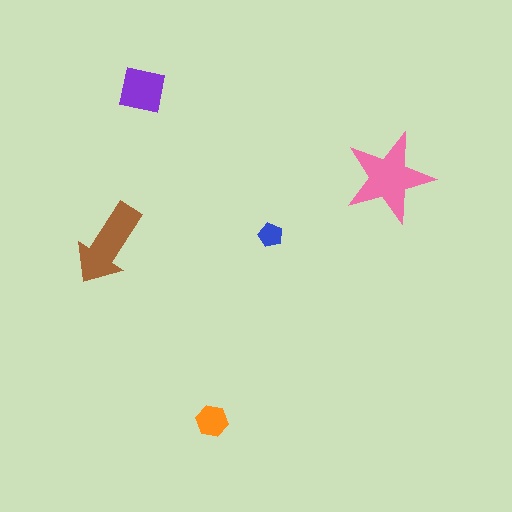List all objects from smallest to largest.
The blue pentagon, the orange hexagon, the purple square, the brown arrow, the pink star.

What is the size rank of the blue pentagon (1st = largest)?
5th.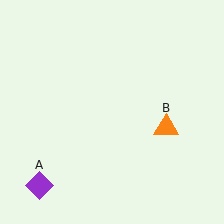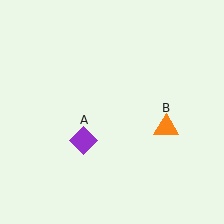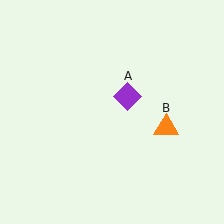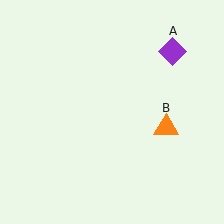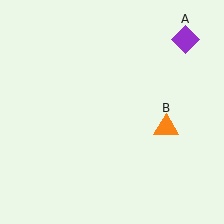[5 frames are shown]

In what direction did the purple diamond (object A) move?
The purple diamond (object A) moved up and to the right.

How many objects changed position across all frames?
1 object changed position: purple diamond (object A).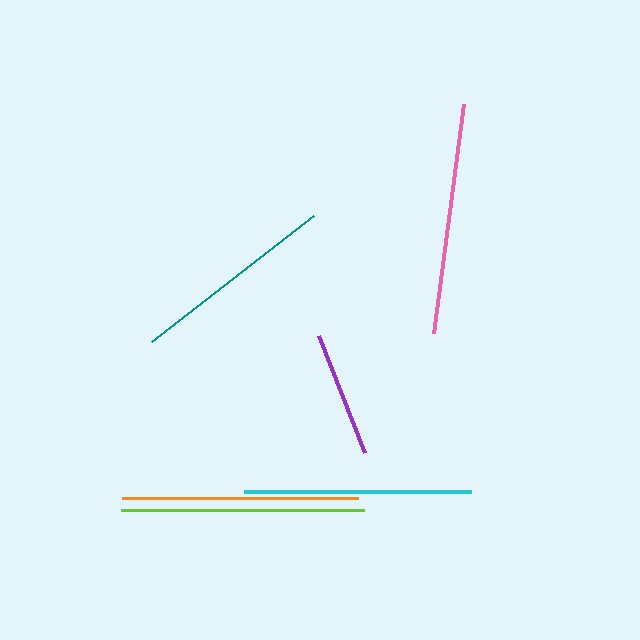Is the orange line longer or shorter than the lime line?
The lime line is longer than the orange line.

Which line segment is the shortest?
The purple line is the shortest at approximately 126 pixels.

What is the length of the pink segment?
The pink segment is approximately 231 pixels long.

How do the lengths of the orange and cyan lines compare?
The orange and cyan lines are approximately the same length.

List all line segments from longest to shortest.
From longest to shortest: lime, orange, pink, cyan, teal, purple.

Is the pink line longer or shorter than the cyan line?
The pink line is longer than the cyan line.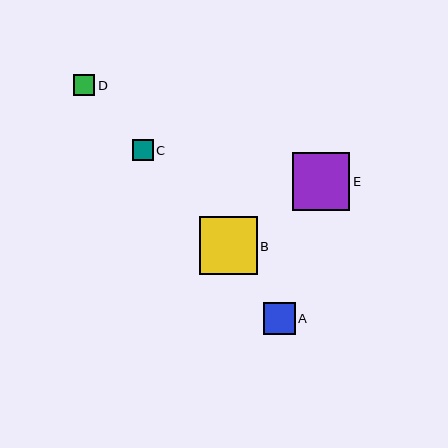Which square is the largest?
Square E is the largest with a size of approximately 58 pixels.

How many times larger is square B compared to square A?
Square B is approximately 1.8 times the size of square A.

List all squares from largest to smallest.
From largest to smallest: E, B, A, D, C.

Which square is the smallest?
Square C is the smallest with a size of approximately 21 pixels.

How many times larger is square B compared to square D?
Square B is approximately 2.7 times the size of square D.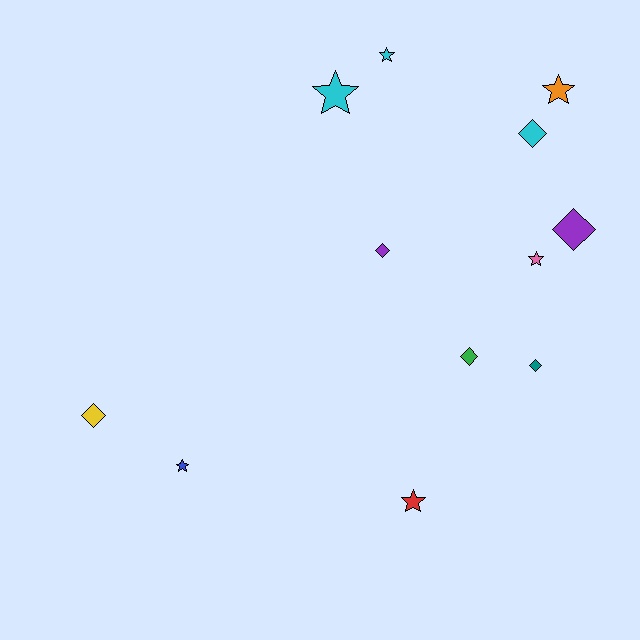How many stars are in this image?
There are 6 stars.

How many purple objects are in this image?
There are 2 purple objects.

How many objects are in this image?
There are 12 objects.